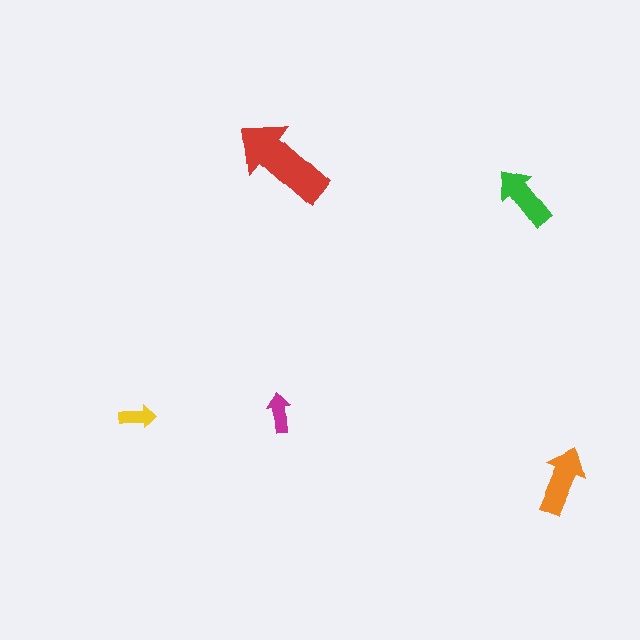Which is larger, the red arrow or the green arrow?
The red one.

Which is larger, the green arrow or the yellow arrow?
The green one.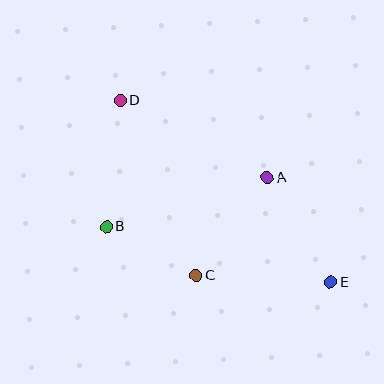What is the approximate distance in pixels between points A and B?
The distance between A and B is approximately 168 pixels.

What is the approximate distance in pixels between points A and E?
The distance between A and E is approximately 122 pixels.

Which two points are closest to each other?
Points B and C are closest to each other.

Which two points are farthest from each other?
Points D and E are farthest from each other.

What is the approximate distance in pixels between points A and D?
The distance between A and D is approximately 166 pixels.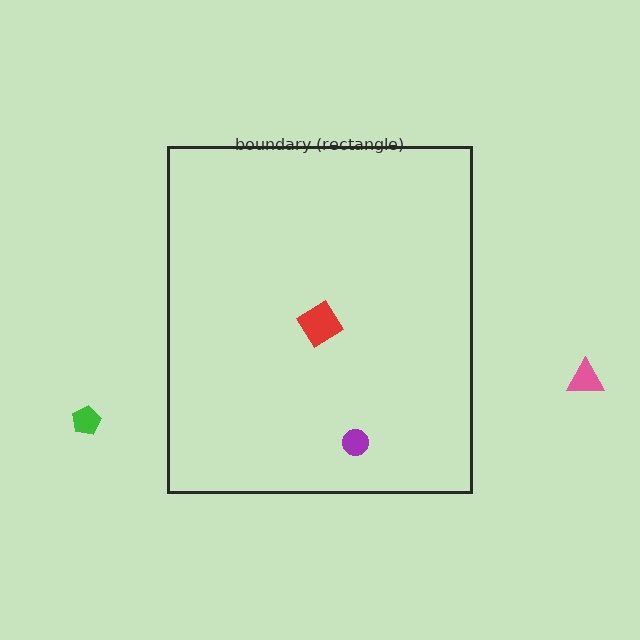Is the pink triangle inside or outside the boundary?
Outside.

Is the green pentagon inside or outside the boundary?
Outside.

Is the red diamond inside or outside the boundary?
Inside.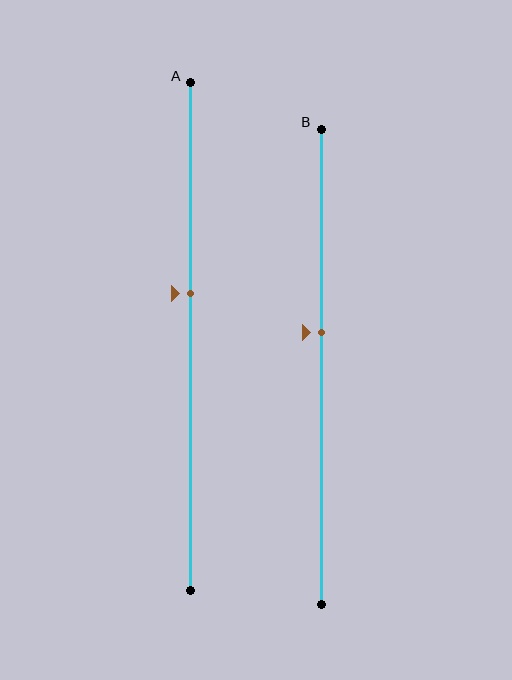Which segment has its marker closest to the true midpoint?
Segment B has its marker closest to the true midpoint.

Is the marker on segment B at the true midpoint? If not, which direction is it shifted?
No, the marker on segment B is shifted upward by about 7% of the segment length.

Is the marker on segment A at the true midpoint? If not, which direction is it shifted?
No, the marker on segment A is shifted upward by about 8% of the segment length.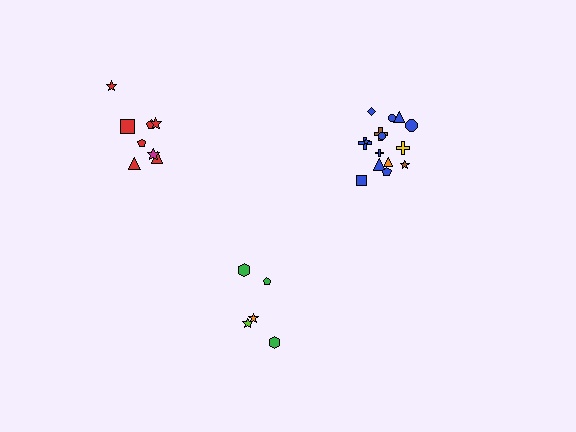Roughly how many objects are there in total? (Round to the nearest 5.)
Roughly 30 objects in total.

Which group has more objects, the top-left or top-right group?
The top-right group.